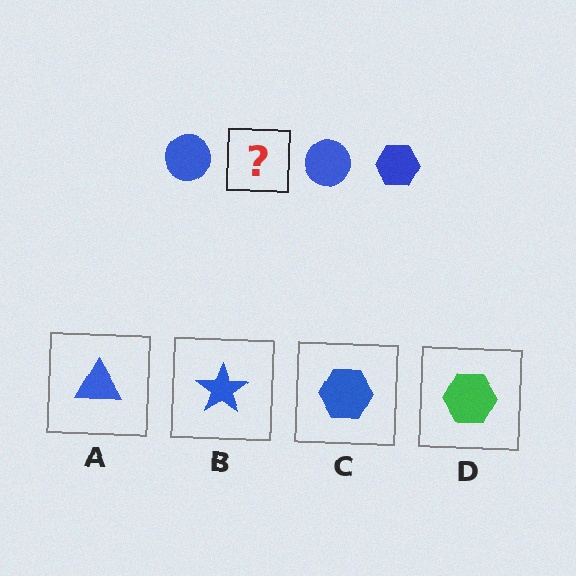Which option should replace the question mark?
Option C.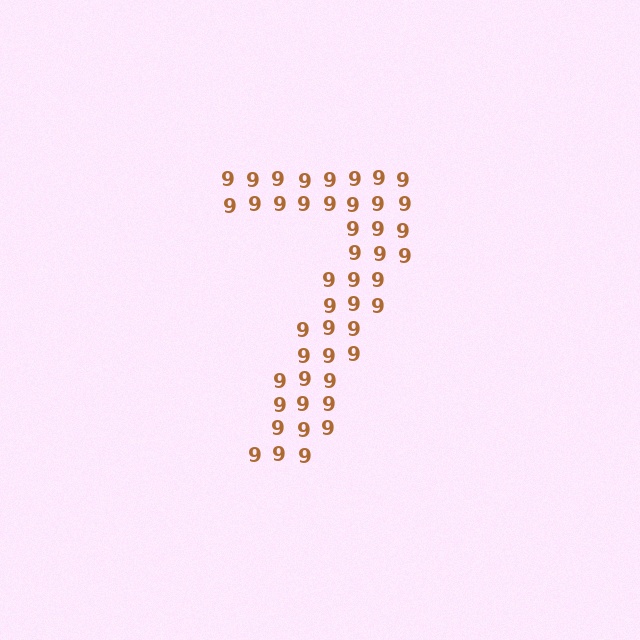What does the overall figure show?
The overall figure shows the digit 7.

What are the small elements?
The small elements are digit 9's.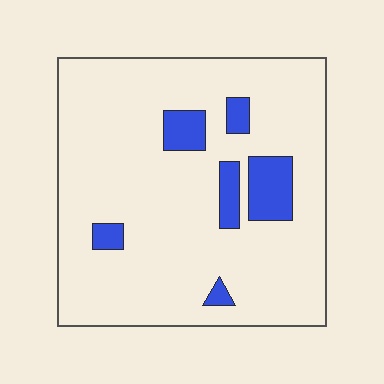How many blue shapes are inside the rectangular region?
6.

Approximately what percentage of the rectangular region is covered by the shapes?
Approximately 10%.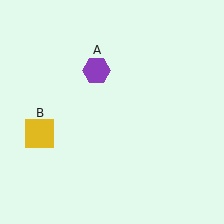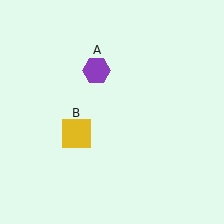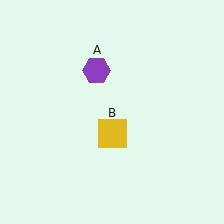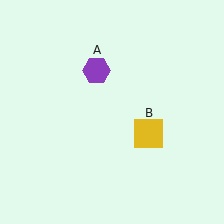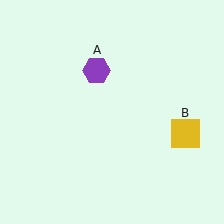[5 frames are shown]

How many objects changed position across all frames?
1 object changed position: yellow square (object B).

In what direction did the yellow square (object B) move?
The yellow square (object B) moved right.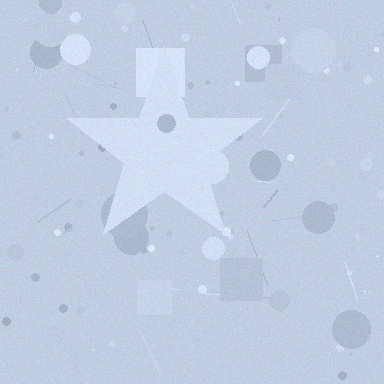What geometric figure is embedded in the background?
A star is embedded in the background.